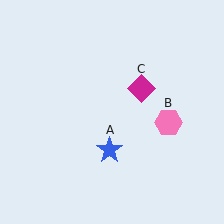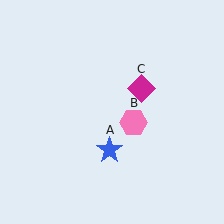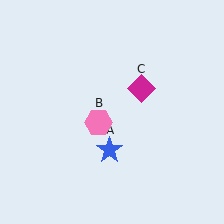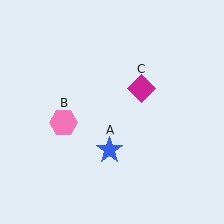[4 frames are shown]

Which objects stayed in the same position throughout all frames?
Blue star (object A) and magenta diamond (object C) remained stationary.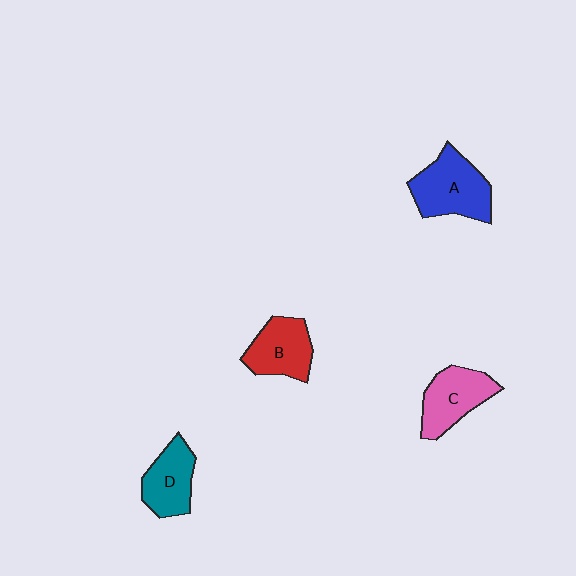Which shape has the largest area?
Shape A (blue).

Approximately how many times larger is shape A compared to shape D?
Approximately 1.3 times.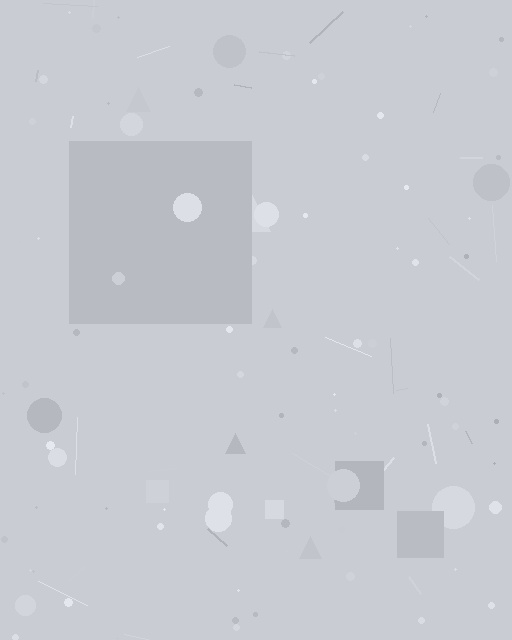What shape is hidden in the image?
A square is hidden in the image.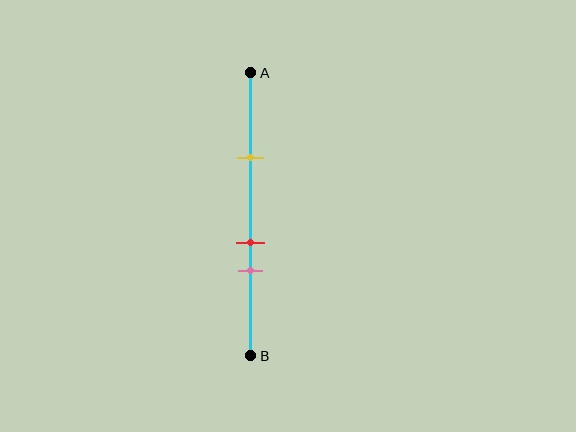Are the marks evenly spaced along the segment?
No, the marks are not evenly spaced.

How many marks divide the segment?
There are 3 marks dividing the segment.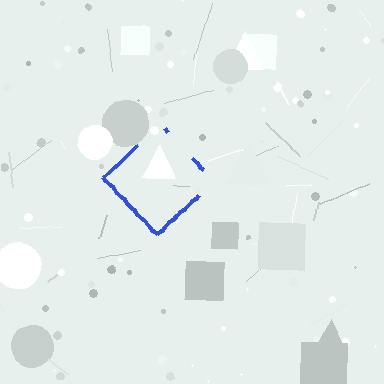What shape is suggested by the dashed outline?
The dashed outline suggests a diamond.